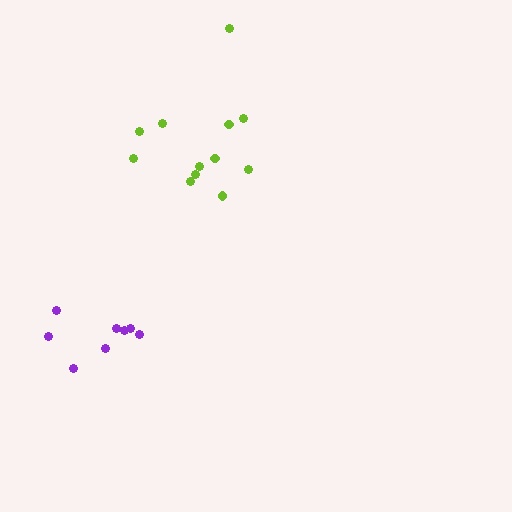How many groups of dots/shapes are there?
There are 2 groups.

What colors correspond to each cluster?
The clusters are colored: purple, lime.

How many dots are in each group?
Group 1: 8 dots, Group 2: 12 dots (20 total).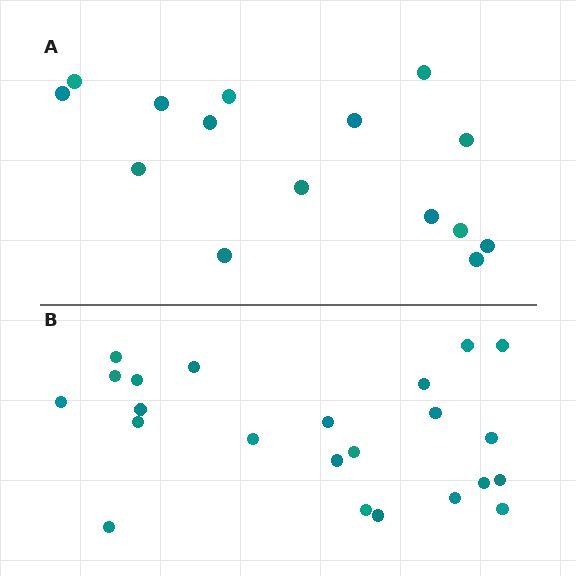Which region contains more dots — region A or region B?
Region B (the bottom region) has more dots.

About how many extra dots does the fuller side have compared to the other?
Region B has roughly 8 or so more dots than region A.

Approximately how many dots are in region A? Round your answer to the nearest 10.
About 20 dots. (The exact count is 15, which rounds to 20.)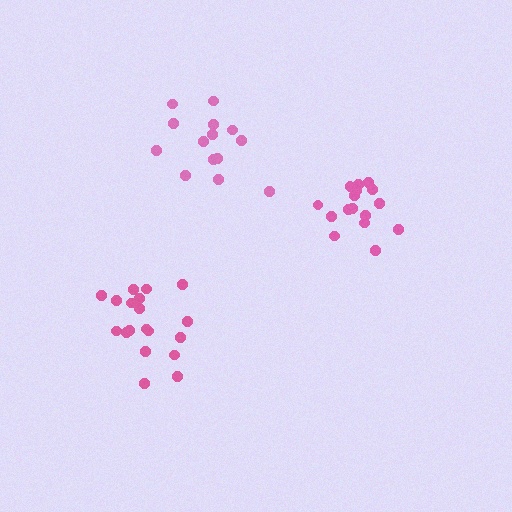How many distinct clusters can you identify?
There are 3 distinct clusters.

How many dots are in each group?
Group 1: 19 dots, Group 2: 16 dots, Group 3: 14 dots (49 total).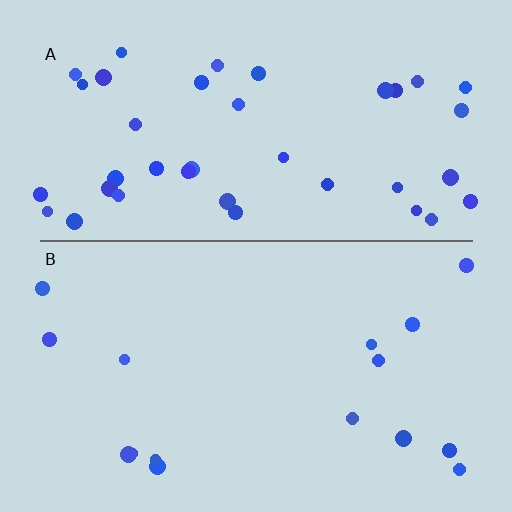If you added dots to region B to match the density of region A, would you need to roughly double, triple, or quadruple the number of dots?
Approximately double.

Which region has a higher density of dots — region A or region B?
A (the top).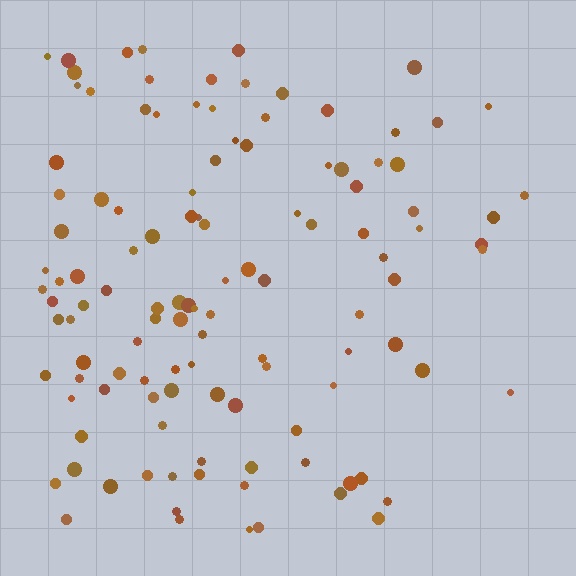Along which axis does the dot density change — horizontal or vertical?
Horizontal.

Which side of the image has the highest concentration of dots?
The left.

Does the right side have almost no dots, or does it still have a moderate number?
Still a moderate number, just noticeably fewer than the left.